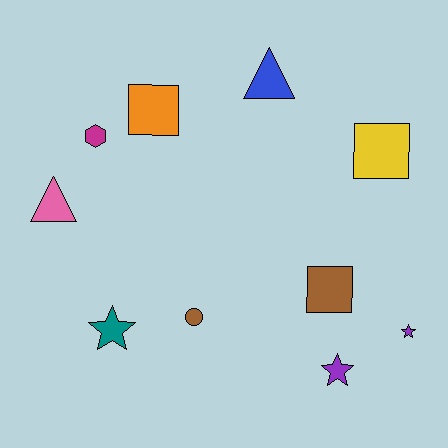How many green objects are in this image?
There are no green objects.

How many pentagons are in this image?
There are no pentagons.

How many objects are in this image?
There are 10 objects.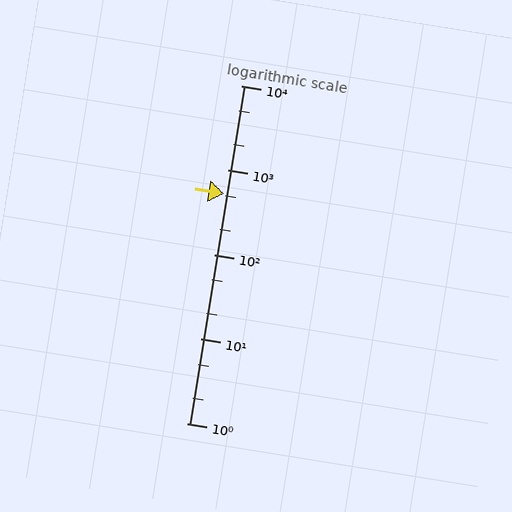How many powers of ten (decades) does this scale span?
The scale spans 4 decades, from 1 to 10000.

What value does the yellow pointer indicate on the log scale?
The pointer indicates approximately 520.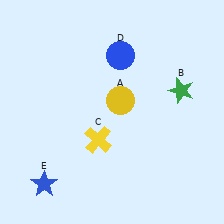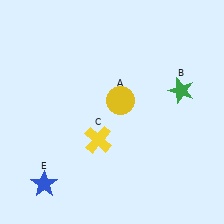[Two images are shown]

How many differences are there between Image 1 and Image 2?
There is 1 difference between the two images.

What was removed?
The blue circle (D) was removed in Image 2.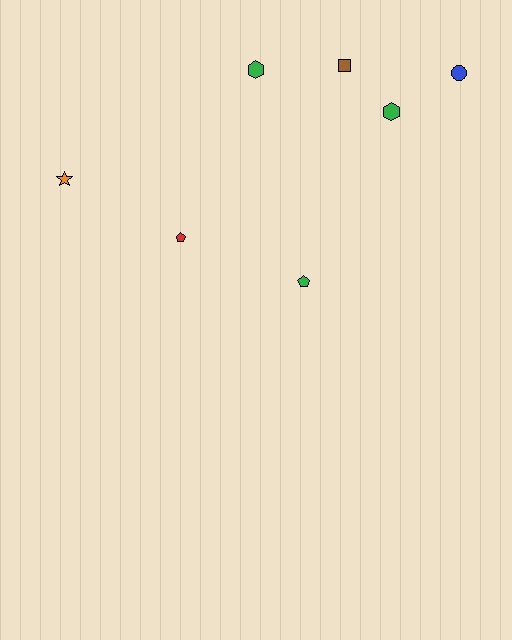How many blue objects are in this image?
There is 1 blue object.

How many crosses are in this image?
There are no crosses.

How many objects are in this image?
There are 7 objects.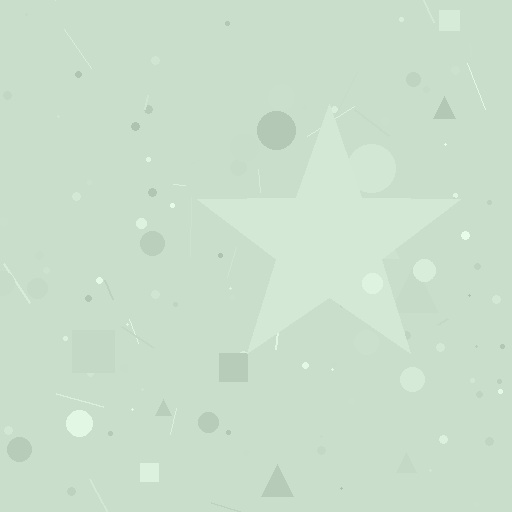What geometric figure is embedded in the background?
A star is embedded in the background.